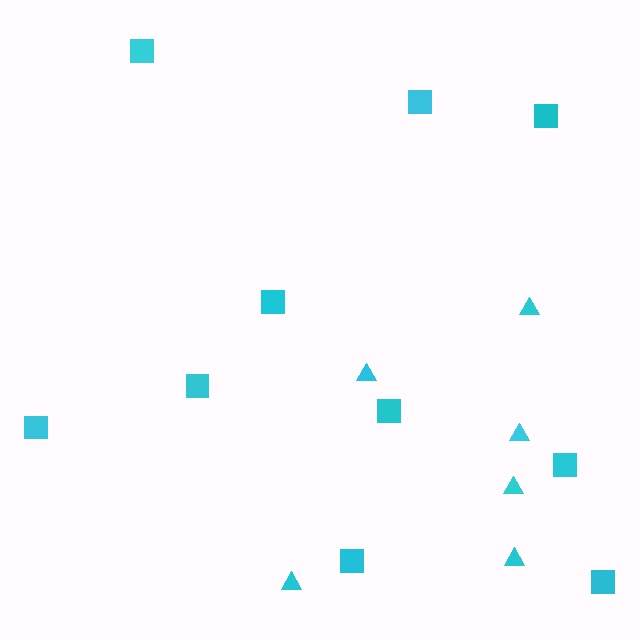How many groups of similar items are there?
There are 2 groups: one group of triangles (6) and one group of squares (10).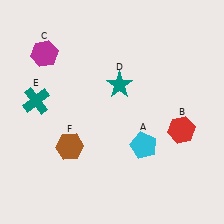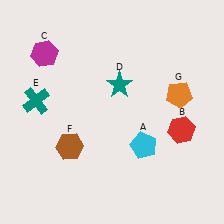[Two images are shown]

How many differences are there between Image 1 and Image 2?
There is 1 difference between the two images.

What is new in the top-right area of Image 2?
An orange pentagon (G) was added in the top-right area of Image 2.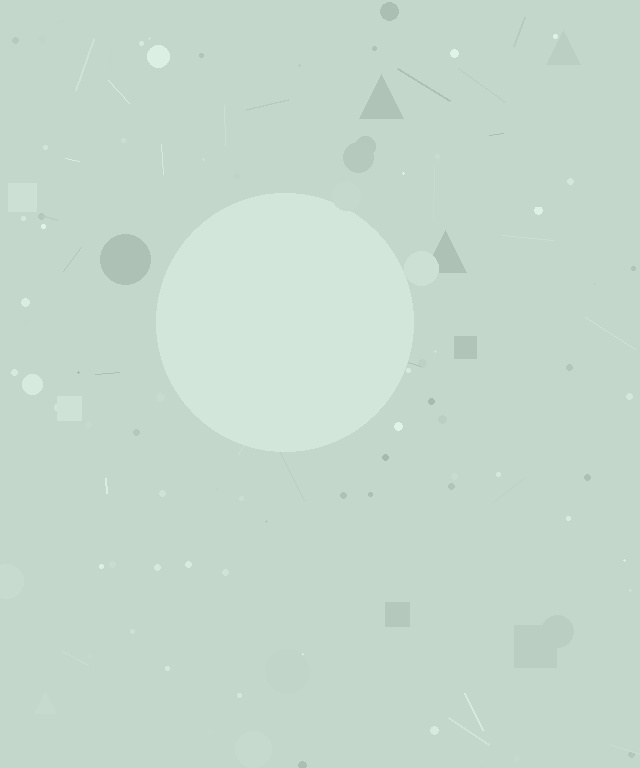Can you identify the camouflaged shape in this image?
The camouflaged shape is a circle.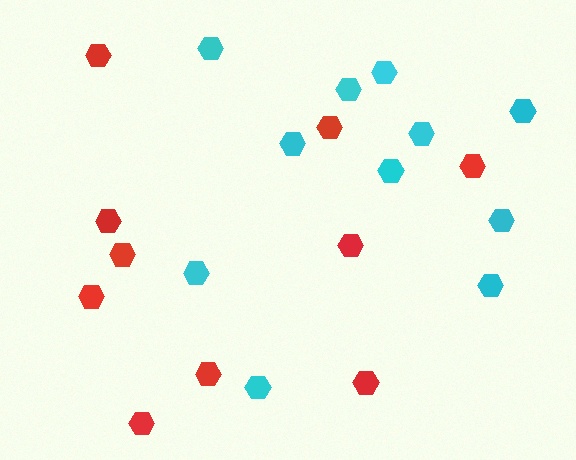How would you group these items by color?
There are 2 groups: one group of red hexagons (10) and one group of cyan hexagons (11).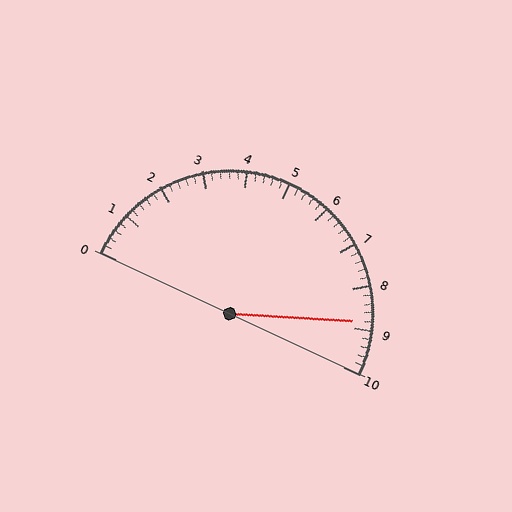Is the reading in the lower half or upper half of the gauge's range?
The reading is in the upper half of the range (0 to 10).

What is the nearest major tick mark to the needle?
The nearest major tick mark is 9.